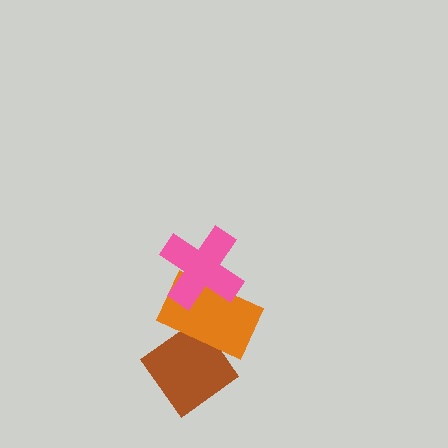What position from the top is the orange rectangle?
The orange rectangle is 2nd from the top.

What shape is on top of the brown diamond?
The orange rectangle is on top of the brown diamond.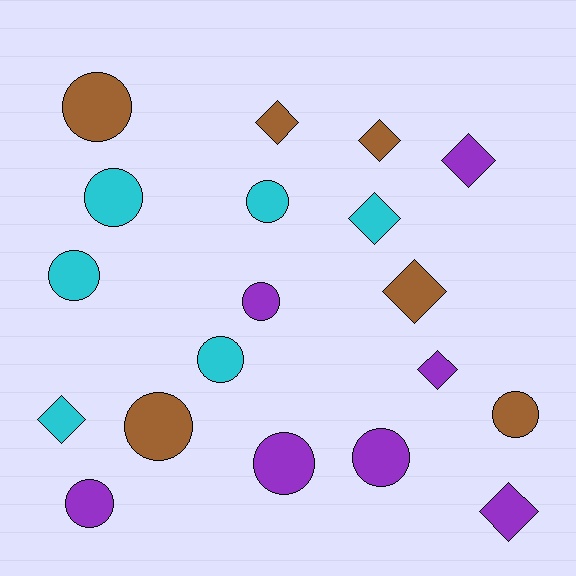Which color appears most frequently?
Purple, with 7 objects.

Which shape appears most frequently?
Circle, with 11 objects.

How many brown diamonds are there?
There are 3 brown diamonds.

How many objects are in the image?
There are 19 objects.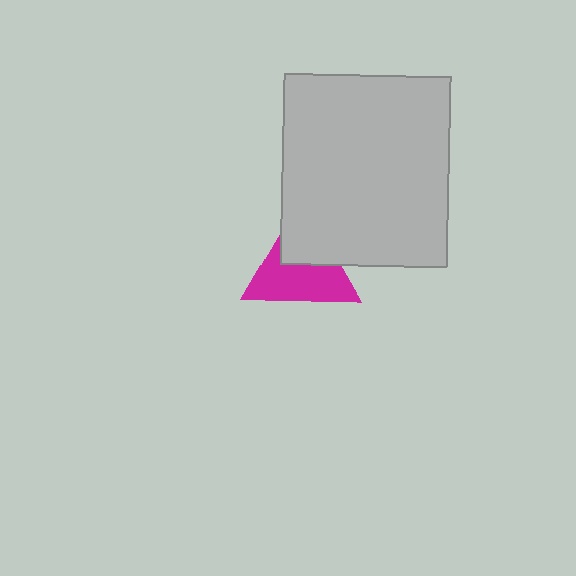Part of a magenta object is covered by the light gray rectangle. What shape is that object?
It is a triangle.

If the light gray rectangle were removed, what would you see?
You would see the complete magenta triangle.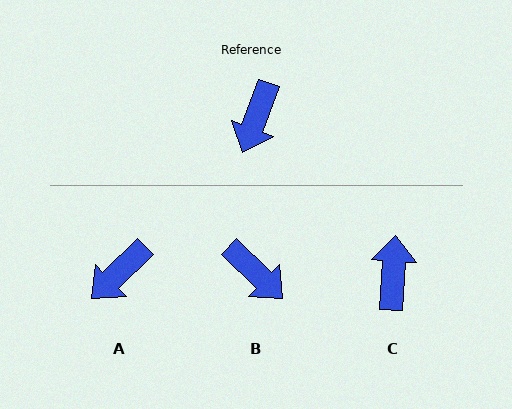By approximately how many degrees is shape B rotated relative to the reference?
Approximately 67 degrees counter-clockwise.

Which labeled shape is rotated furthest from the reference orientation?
C, about 163 degrees away.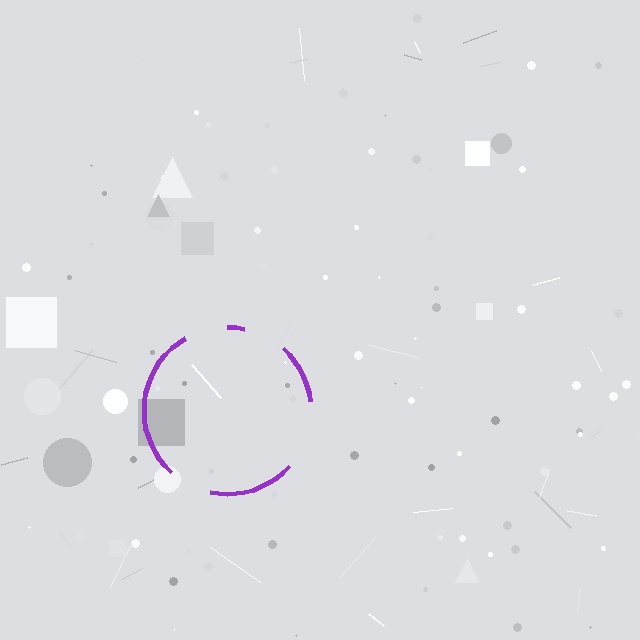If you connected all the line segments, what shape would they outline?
They would outline a circle.